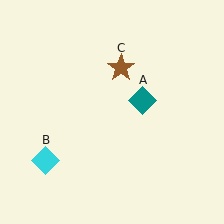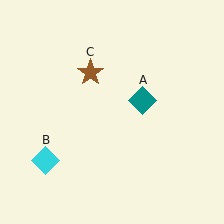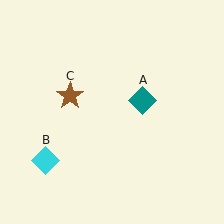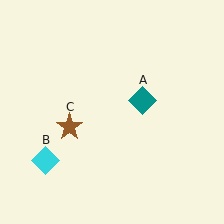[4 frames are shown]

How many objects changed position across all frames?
1 object changed position: brown star (object C).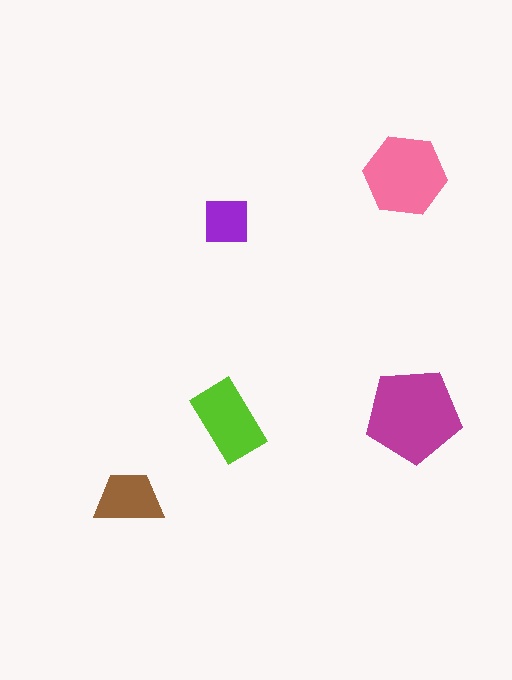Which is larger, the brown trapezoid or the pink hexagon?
The pink hexagon.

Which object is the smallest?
The purple square.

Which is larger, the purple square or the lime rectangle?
The lime rectangle.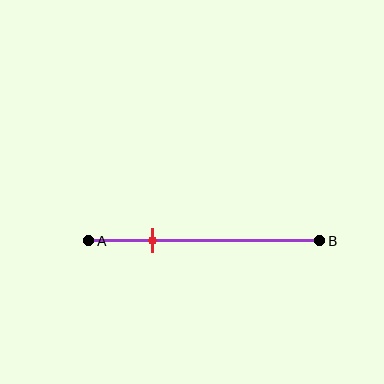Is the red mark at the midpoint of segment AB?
No, the mark is at about 30% from A, not at the 50% midpoint.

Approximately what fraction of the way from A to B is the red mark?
The red mark is approximately 30% of the way from A to B.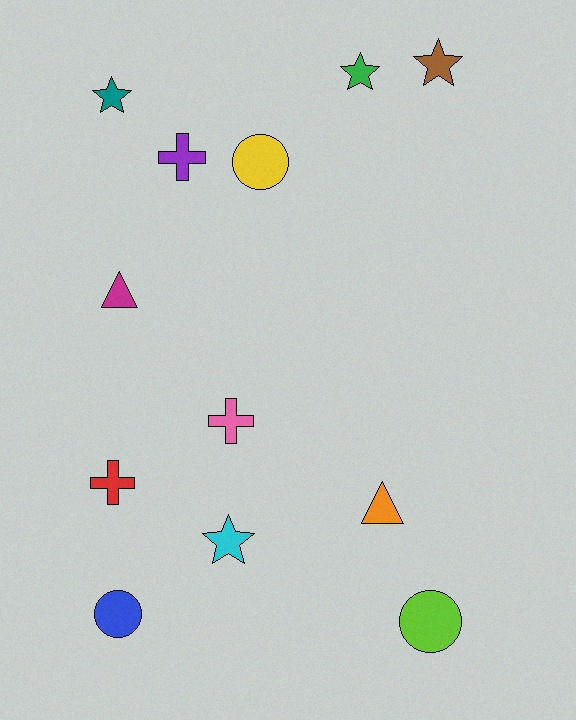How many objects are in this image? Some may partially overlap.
There are 12 objects.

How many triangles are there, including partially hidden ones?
There are 2 triangles.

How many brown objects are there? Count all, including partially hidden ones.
There is 1 brown object.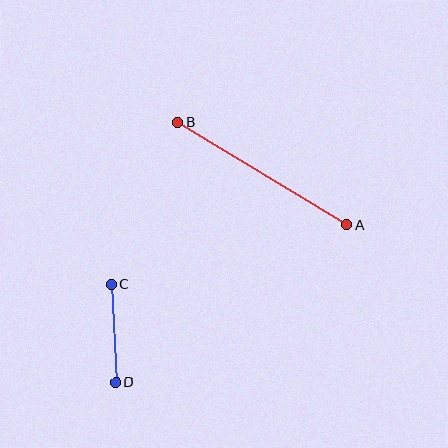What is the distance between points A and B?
The distance is approximately 198 pixels.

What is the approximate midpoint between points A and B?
The midpoint is at approximately (262, 174) pixels.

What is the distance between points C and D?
The distance is approximately 98 pixels.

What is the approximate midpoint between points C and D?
The midpoint is at approximately (113, 333) pixels.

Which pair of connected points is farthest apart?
Points A and B are farthest apart.